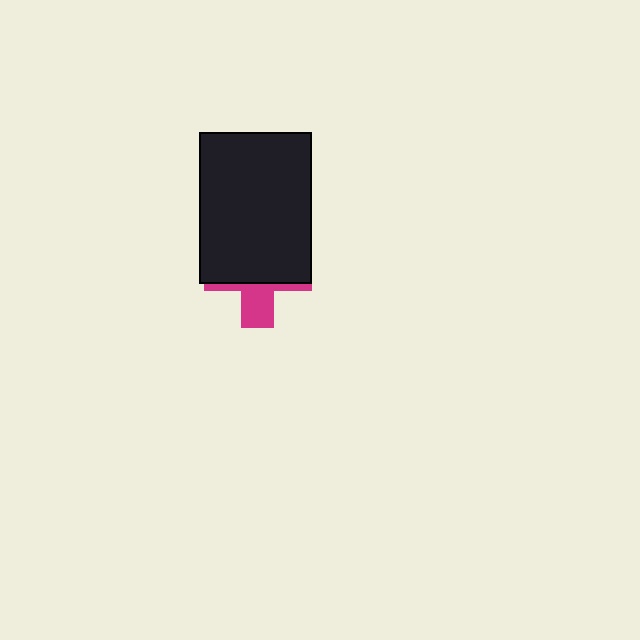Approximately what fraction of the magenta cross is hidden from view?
Roughly 67% of the magenta cross is hidden behind the black rectangle.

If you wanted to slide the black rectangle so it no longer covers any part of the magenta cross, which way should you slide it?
Slide it up — that is the most direct way to separate the two shapes.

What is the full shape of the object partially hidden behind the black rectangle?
The partially hidden object is a magenta cross.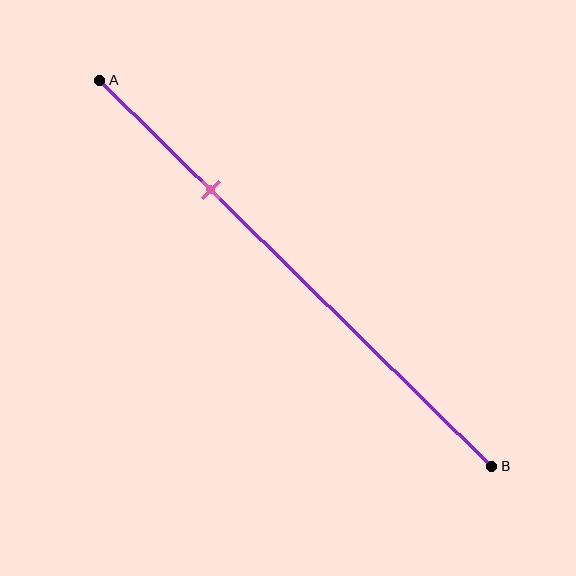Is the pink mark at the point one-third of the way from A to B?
No, the mark is at about 30% from A, not at the 33% one-third point.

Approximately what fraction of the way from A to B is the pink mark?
The pink mark is approximately 30% of the way from A to B.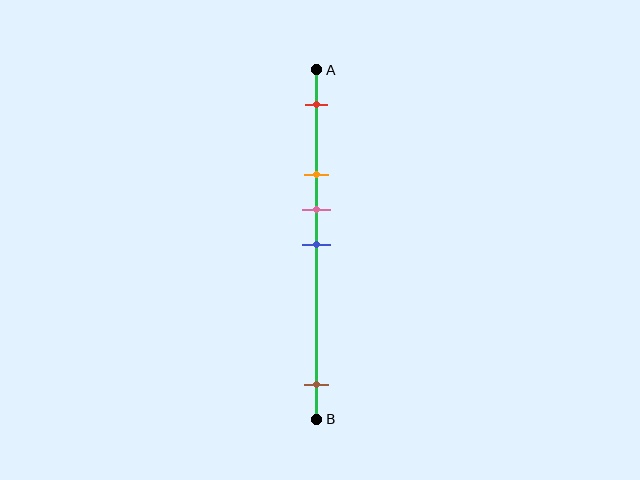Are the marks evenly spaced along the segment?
No, the marks are not evenly spaced.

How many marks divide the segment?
There are 5 marks dividing the segment.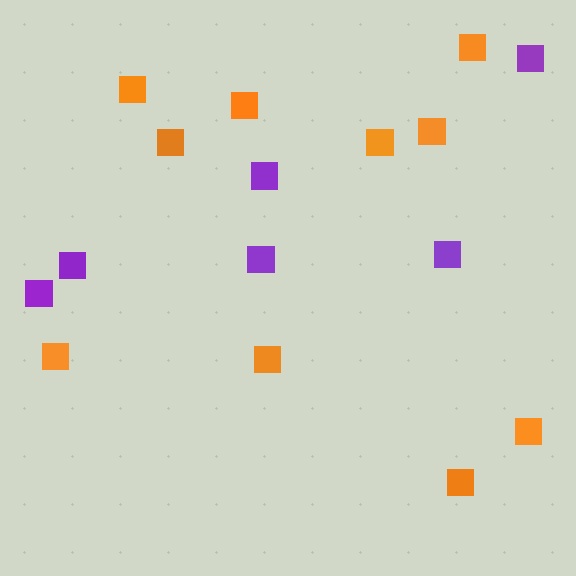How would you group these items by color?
There are 2 groups: one group of orange squares (10) and one group of purple squares (6).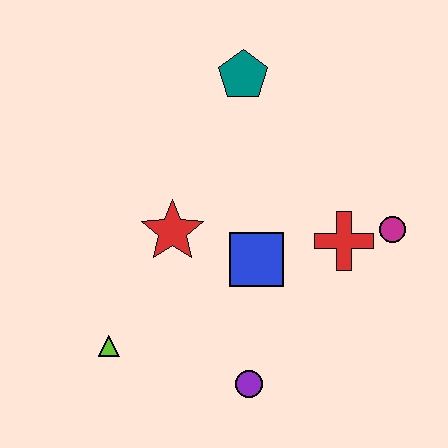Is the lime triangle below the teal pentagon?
Yes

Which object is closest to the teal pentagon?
The red star is closest to the teal pentagon.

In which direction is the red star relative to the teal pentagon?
The red star is below the teal pentagon.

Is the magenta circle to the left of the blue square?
No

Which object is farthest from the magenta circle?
The lime triangle is farthest from the magenta circle.